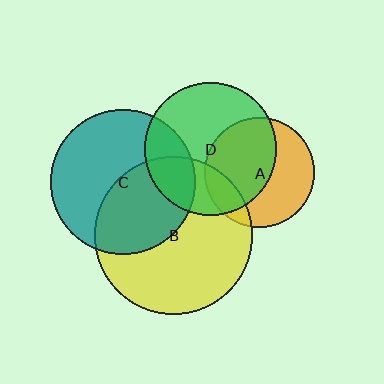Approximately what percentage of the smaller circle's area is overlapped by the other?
Approximately 30%.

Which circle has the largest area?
Circle B (yellow).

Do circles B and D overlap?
Yes.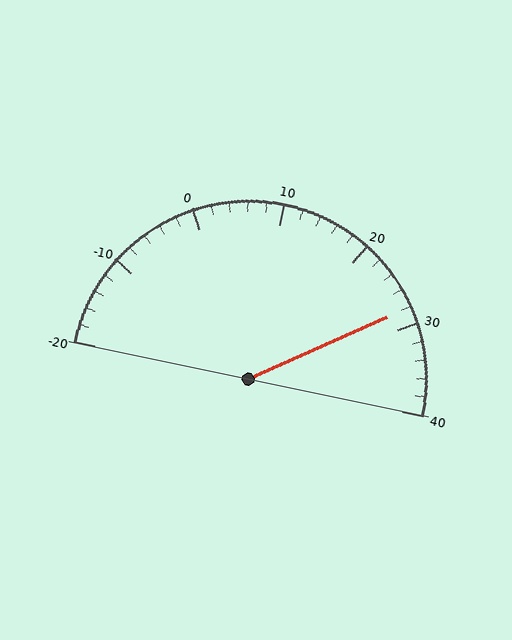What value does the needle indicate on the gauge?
The needle indicates approximately 28.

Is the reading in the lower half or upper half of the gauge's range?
The reading is in the upper half of the range (-20 to 40).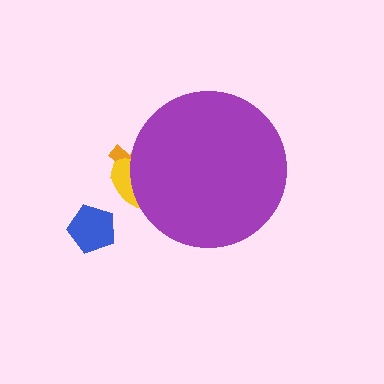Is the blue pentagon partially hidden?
No, the blue pentagon is fully visible.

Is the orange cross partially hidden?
Yes, the orange cross is partially hidden behind the purple circle.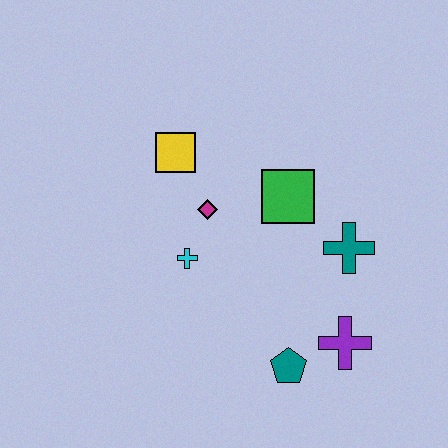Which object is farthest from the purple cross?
The yellow square is farthest from the purple cross.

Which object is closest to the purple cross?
The teal pentagon is closest to the purple cross.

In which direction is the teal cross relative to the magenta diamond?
The teal cross is to the right of the magenta diamond.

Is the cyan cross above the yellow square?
No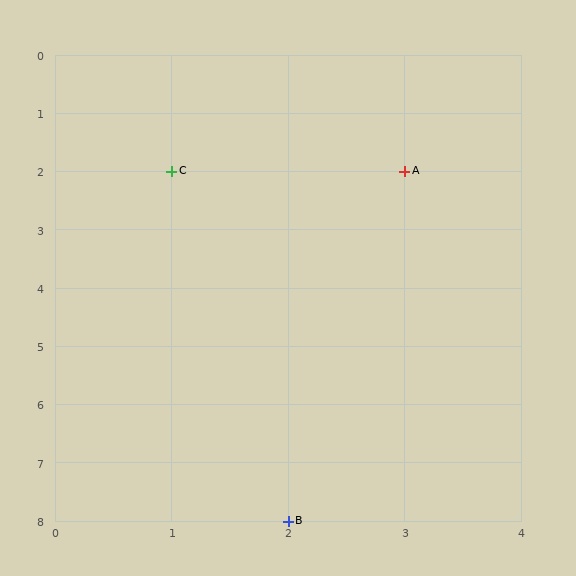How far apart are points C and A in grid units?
Points C and A are 2 columns apart.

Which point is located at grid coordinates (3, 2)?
Point A is at (3, 2).